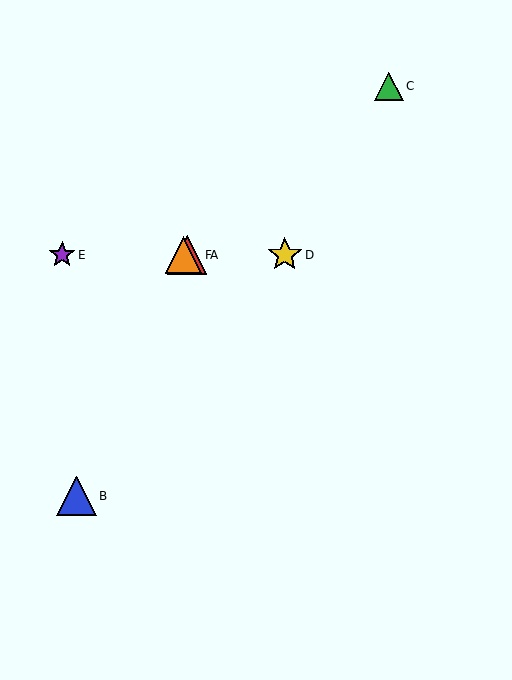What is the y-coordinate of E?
Object E is at y≈255.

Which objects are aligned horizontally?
Objects A, D, E, F are aligned horizontally.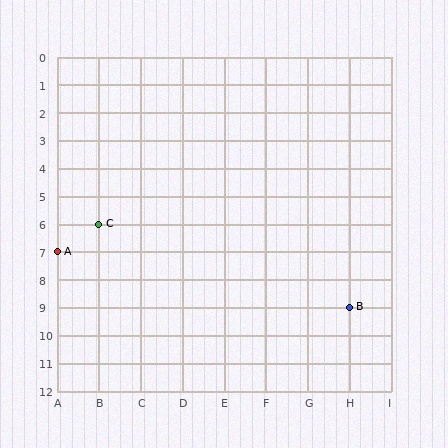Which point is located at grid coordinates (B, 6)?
Point C is at (B, 6).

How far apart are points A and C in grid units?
Points A and C are 1 column and 1 row apart (about 1.4 grid units diagonally).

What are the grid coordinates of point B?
Point B is at grid coordinates (H, 9).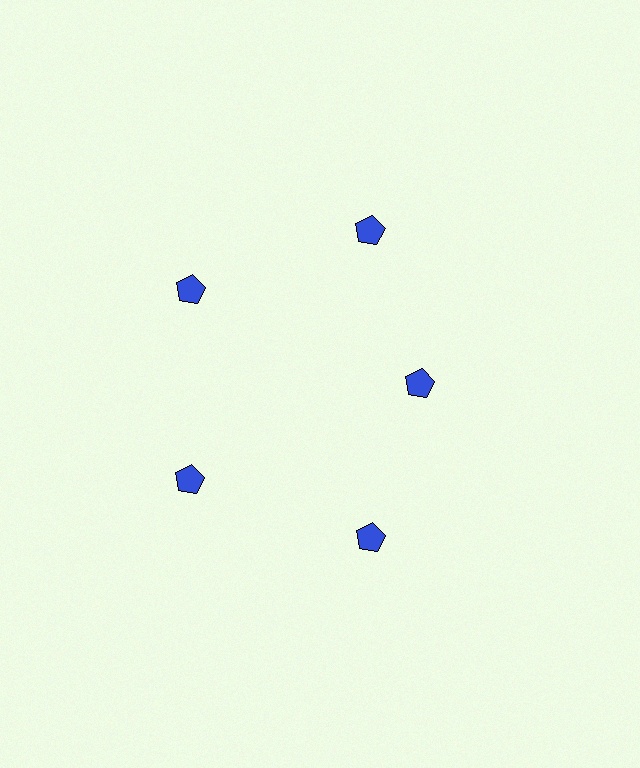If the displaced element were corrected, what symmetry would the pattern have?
It would have 5-fold rotational symmetry — the pattern would map onto itself every 72 degrees.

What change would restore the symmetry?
The symmetry would be restored by moving it outward, back onto the ring so that all 5 pentagons sit at equal angles and equal distance from the center.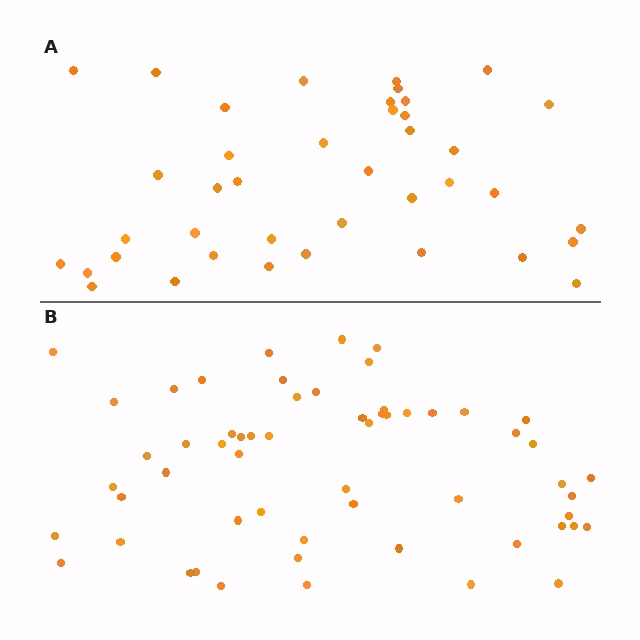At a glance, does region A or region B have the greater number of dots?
Region B (the bottom region) has more dots.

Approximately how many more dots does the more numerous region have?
Region B has approximately 20 more dots than region A.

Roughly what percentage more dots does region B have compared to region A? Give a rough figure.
About 45% more.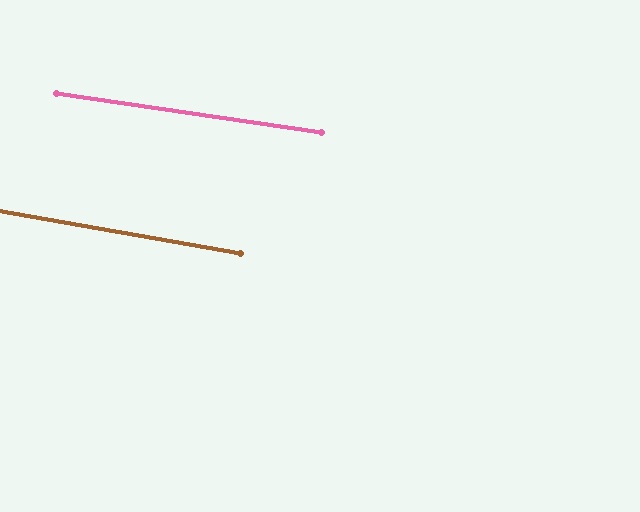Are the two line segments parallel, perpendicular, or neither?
Parallel — their directions differ by only 1.6°.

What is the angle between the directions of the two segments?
Approximately 2 degrees.